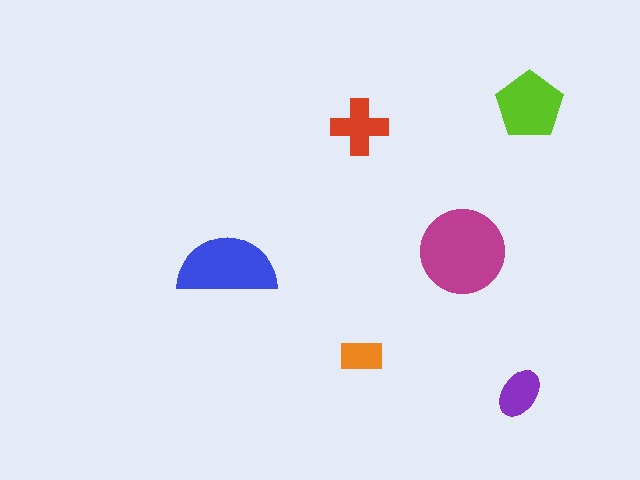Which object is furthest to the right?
The lime pentagon is rightmost.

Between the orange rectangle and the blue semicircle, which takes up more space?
The blue semicircle.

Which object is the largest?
The magenta circle.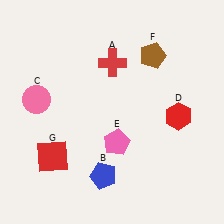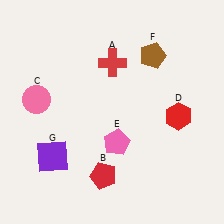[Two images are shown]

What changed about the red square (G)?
In Image 1, G is red. In Image 2, it changed to purple.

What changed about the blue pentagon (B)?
In Image 1, B is blue. In Image 2, it changed to red.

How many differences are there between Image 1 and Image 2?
There are 2 differences between the two images.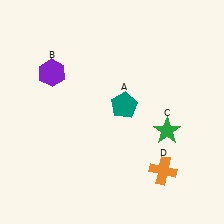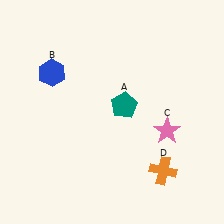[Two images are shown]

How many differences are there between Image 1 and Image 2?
There are 2 differences between the two images.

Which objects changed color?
B changed from purple to blue. C changed from green to pink.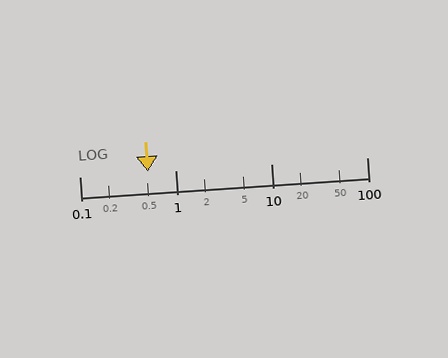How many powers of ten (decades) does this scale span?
The scale spans 3 decades, from 0.1 to 100.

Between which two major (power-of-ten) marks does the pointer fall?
The pointer is between 0.1 and 1.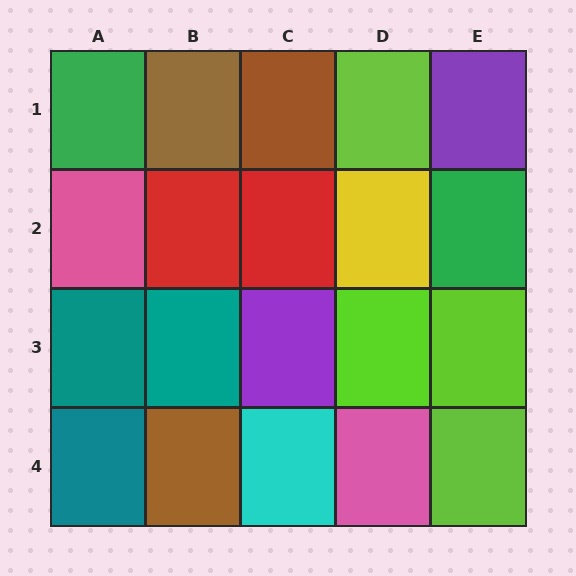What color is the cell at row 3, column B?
Teal.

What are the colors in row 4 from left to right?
Teal, brown, cyan, pink, lime.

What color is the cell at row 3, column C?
Purple.